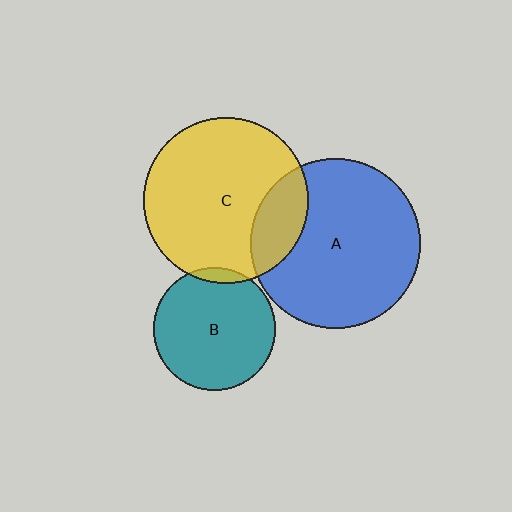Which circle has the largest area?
Circle A (blue).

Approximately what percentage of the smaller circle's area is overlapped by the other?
Approximately 5%.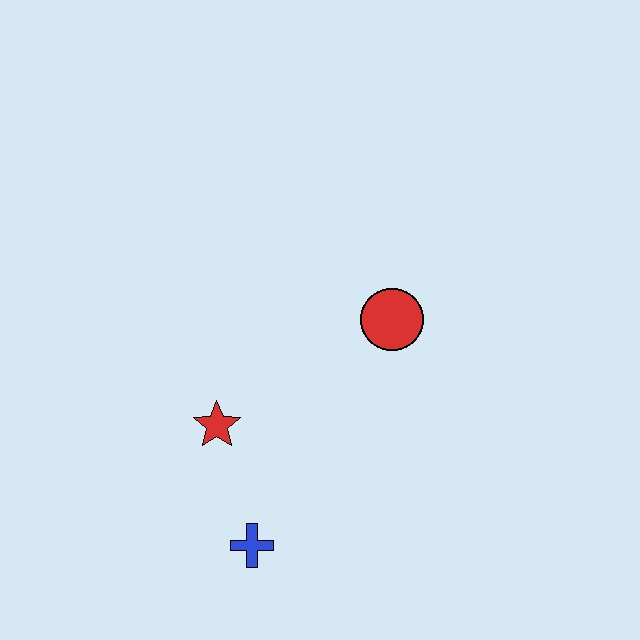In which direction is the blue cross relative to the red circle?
The blue cross is below the red circle.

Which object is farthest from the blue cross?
The red circle is farthest from the blue cross.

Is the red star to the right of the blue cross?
No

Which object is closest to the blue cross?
The red star is closest to the blue cross.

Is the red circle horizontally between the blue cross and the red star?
No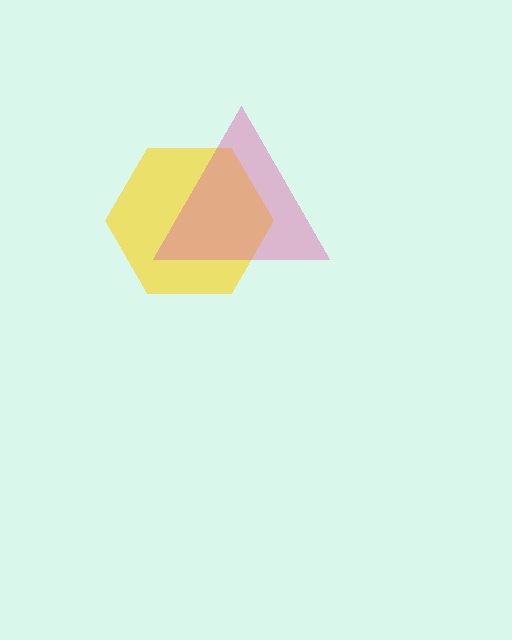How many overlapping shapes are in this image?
There are 2 overlapping shapes in the image.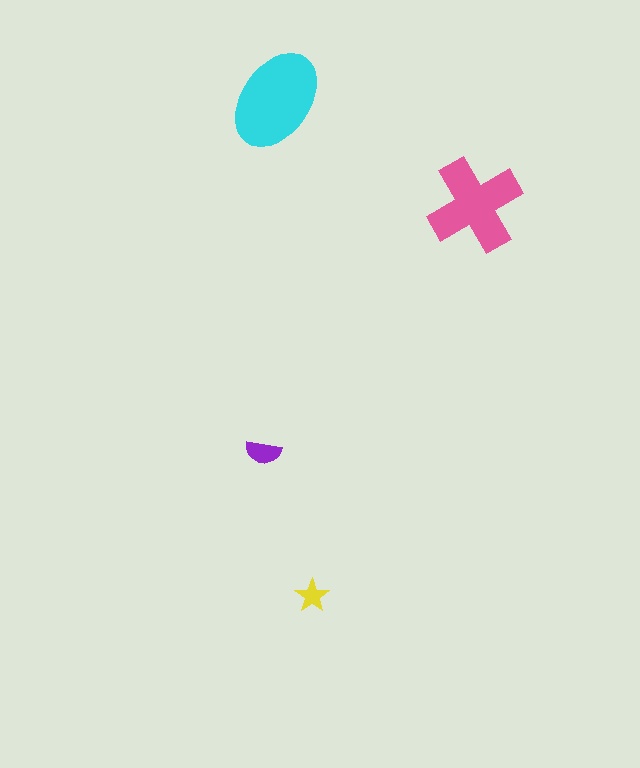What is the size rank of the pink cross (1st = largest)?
2nd.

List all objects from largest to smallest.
The cyan ellipse, the pink cross, the purple semicircle, the yellow star.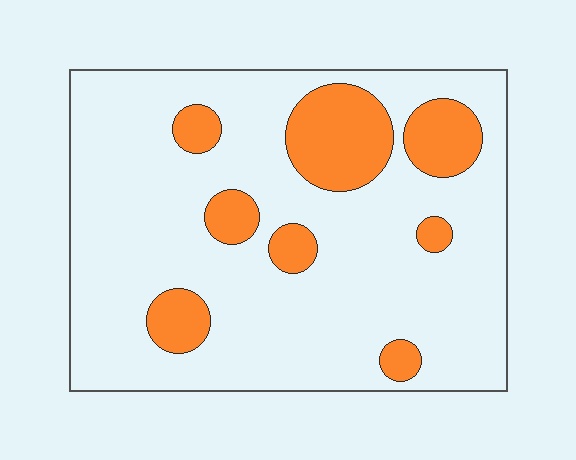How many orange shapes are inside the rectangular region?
8.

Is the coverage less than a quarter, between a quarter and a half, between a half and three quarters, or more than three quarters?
Less than a quarter.